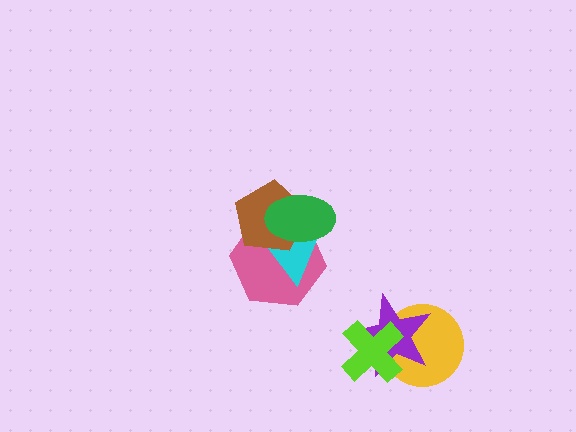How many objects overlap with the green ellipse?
3 objects overlap with the green ellipse.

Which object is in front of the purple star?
The lime cross is in front of the purple star.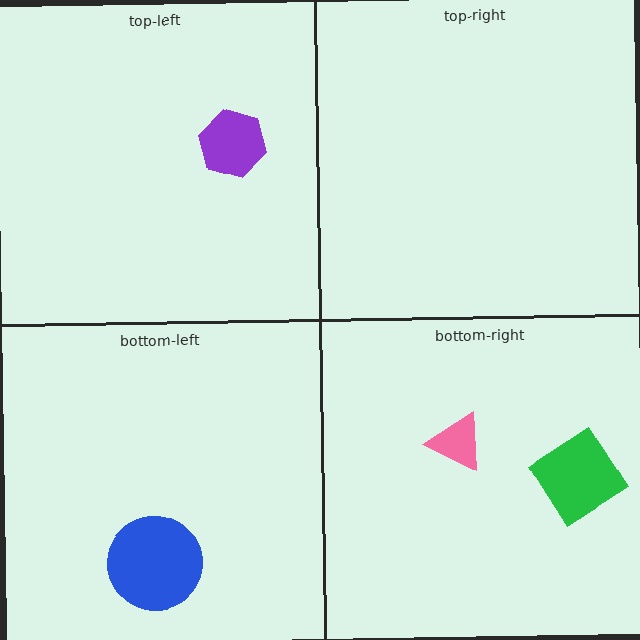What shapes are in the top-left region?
The purple hexagon.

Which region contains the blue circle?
The bottom-left region.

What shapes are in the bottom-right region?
The pink triangle, the green diamond.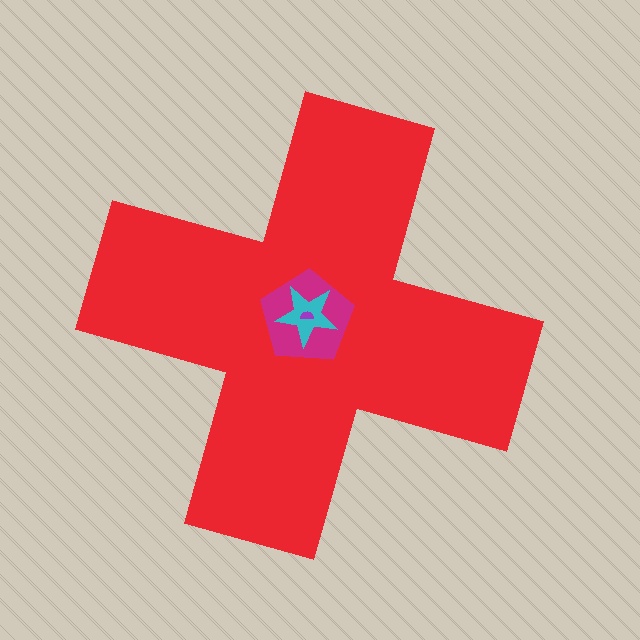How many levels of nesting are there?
4.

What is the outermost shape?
The red cross.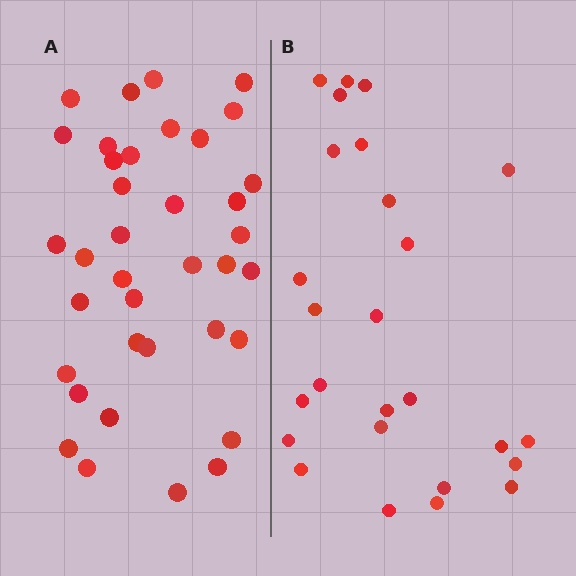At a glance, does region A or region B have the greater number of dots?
Region A (the left region) has more dots.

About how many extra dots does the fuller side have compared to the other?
Region A has roughly 12 or so more dots than region B.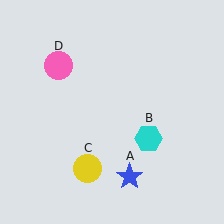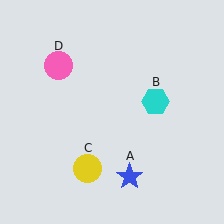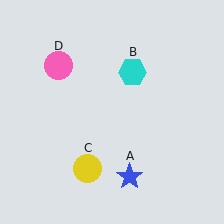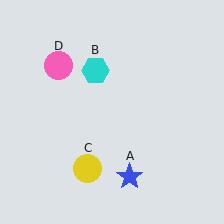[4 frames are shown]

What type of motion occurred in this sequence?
The cyan hexagon (object B) rotated counterclockwise around the center of the scene.